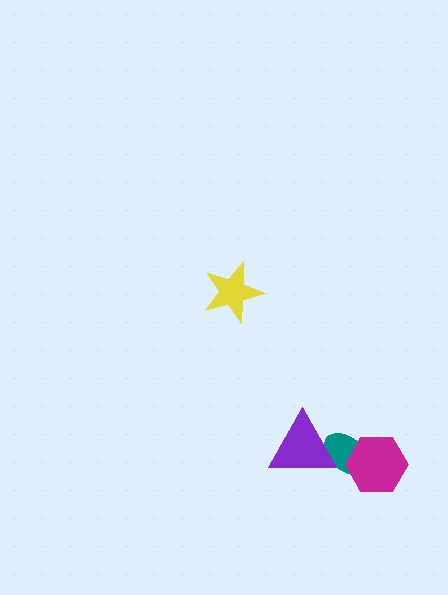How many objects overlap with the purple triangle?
1 object overlaps with the purple triangle.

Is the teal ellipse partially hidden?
Yes, it is partially covered by another shape.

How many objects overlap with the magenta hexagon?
1 object overlaps with the magenta hexagon.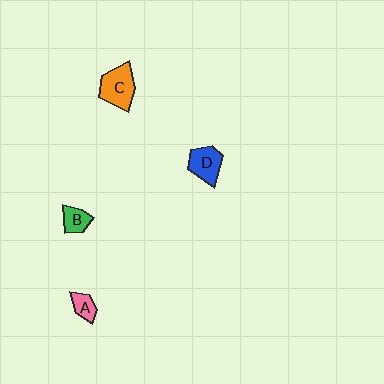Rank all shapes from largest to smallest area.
From largest to smallest: C (orange), D (blue), B (green), A (pink).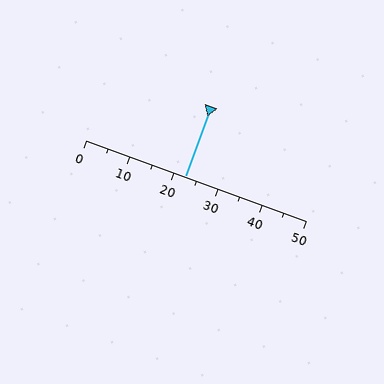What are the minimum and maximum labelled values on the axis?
The axis runs from 0 to 50.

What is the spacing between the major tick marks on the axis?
The major ticks are spaced 10 apart.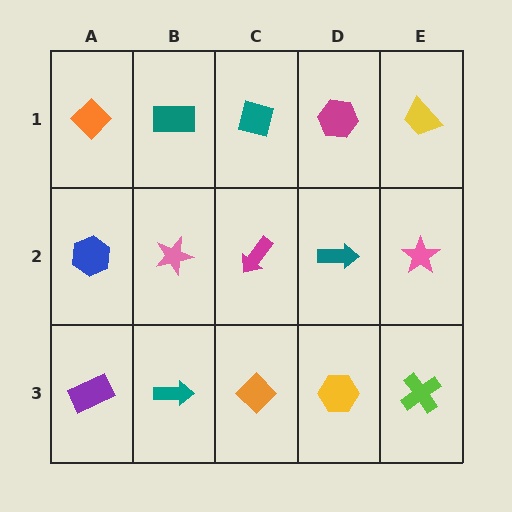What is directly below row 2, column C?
An orange diamond.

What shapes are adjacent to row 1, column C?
A magenta arrow (row 2, column C), a teal rectangle (row 1, column B), a magenta hexagon (row 1, column D).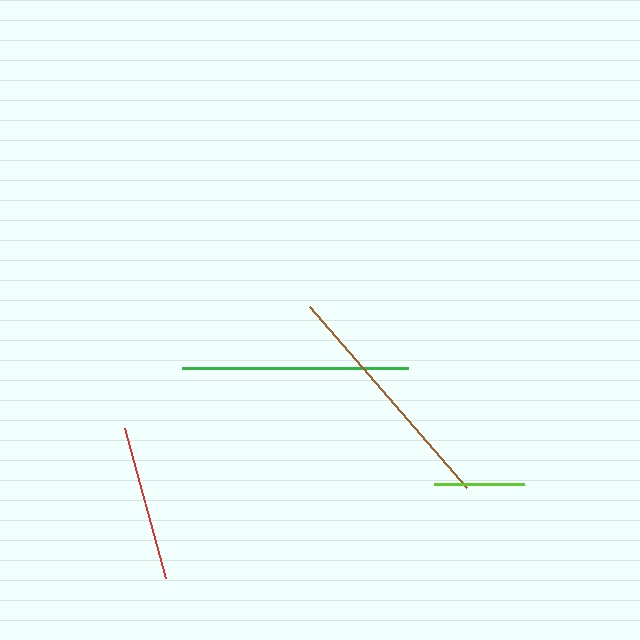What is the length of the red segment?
The red segment is approximately 155 pixels long.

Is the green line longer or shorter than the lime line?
The green line is longer than the lime line.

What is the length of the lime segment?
The lime segment is approximately 90 pixels long.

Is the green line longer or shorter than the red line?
The green line is longer than the red line.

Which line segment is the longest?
The brown line is the longest at approximately 239 pixels.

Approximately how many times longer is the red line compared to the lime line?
The red line is approximately 1.7 times the length of the lime line.